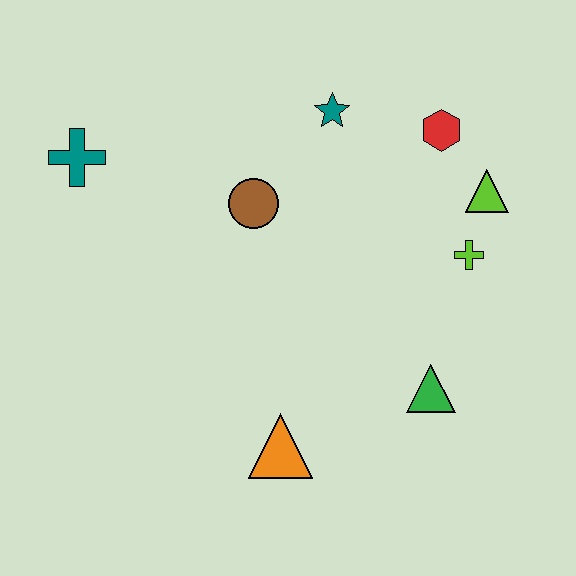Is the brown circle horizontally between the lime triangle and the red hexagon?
No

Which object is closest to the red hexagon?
The lime triangle is closest to the red hexagon.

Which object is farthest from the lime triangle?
The teal cross is farthest from the lime triangle.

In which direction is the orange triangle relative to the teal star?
The orange triangle is below the teal star.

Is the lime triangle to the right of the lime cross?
Yes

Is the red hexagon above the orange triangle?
Yes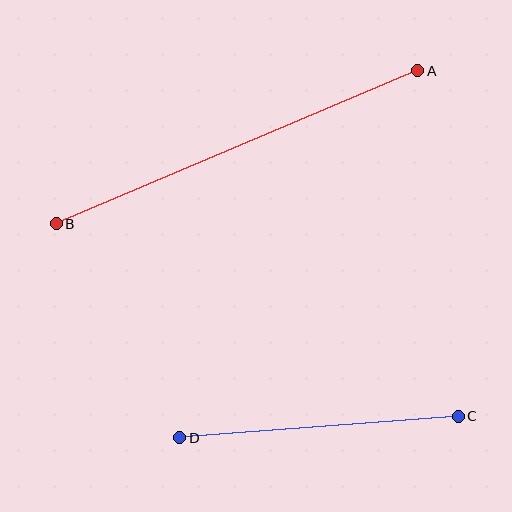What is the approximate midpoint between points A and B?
The midpoint is at approximately (237, 147) pixels.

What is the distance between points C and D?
The distance is approximately 279 pixels.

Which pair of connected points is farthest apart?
Points A and B are farthest apart.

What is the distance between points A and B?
The distance is approximately 392 pixels.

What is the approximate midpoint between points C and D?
The midpoint is at approximately (319, 427) pixels.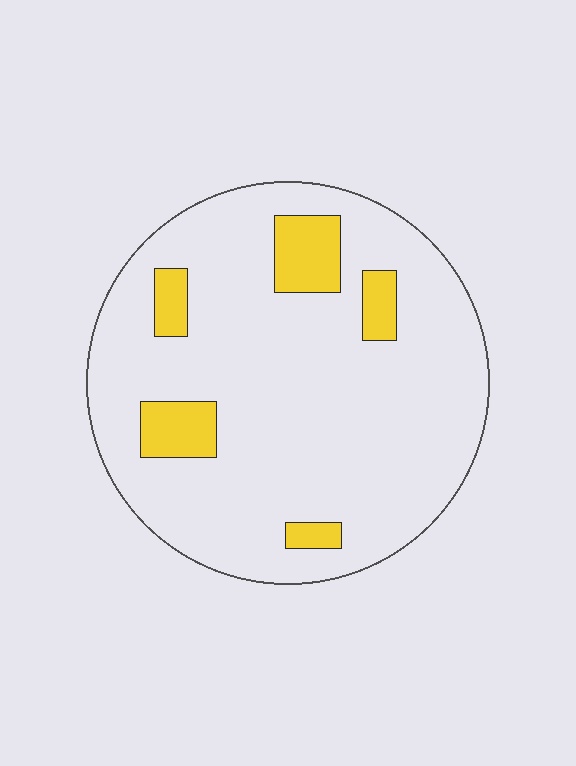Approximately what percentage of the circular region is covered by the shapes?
Approximately 10%.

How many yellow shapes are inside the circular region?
5.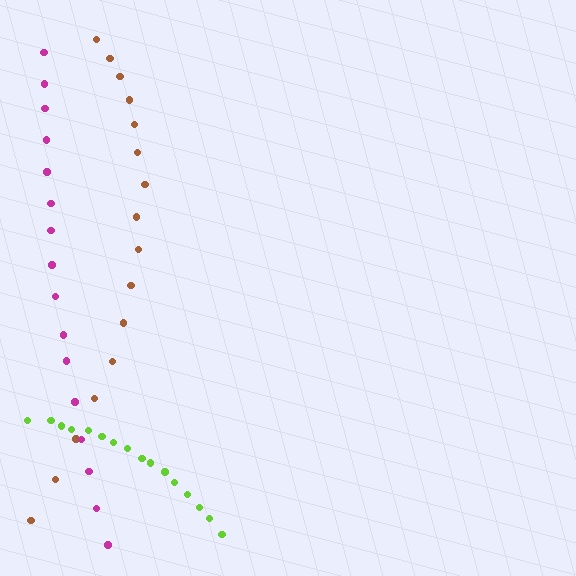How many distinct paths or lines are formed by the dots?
There are 3 distinct paths.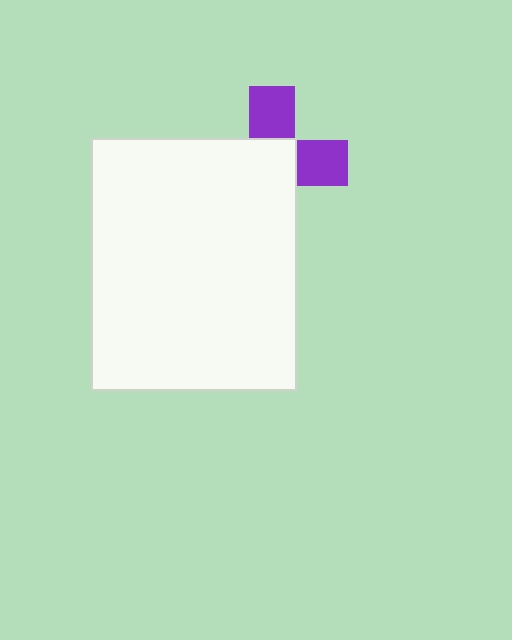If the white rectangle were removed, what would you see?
You would see the complete purple cross.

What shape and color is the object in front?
The object in front is a white rectangle.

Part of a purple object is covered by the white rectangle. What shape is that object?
It is a cross.